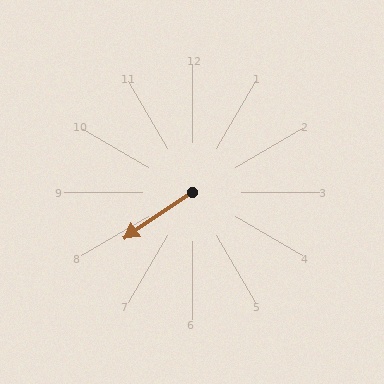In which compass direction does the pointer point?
Southwest.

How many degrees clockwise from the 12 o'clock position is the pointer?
Approximately 236 degrees.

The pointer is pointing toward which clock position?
Roughly 8 o'clock.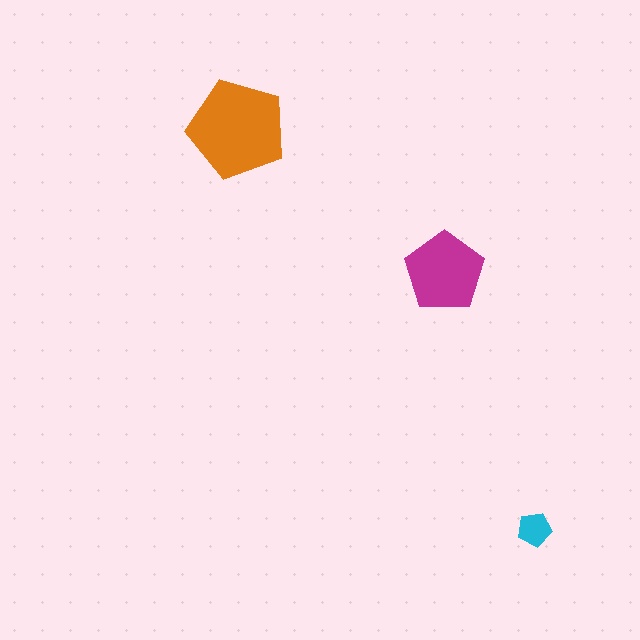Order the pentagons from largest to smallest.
the orange one, the magenta one, the cyan one.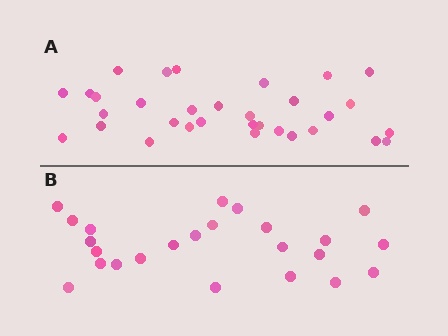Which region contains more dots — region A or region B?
Region A (the top region) has more dots.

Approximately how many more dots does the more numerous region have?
Region A has roughly 8 or so more dots than region B.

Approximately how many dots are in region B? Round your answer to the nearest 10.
About 20 dots. (The exact count is 24, which rounds to 20.)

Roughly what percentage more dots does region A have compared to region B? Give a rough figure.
About 35% more.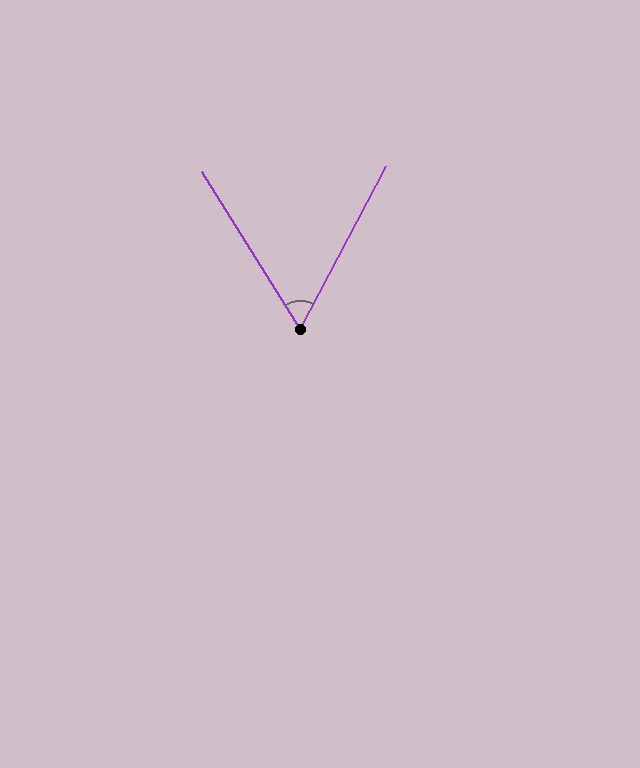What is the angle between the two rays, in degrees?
Approximately 60 degrees.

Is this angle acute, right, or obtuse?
It is acute.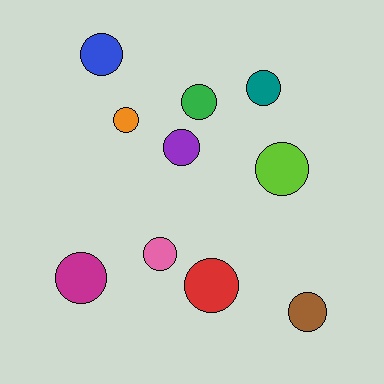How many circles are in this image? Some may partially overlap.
There are 10 circles.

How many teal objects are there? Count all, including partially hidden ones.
There is 1 teal object.